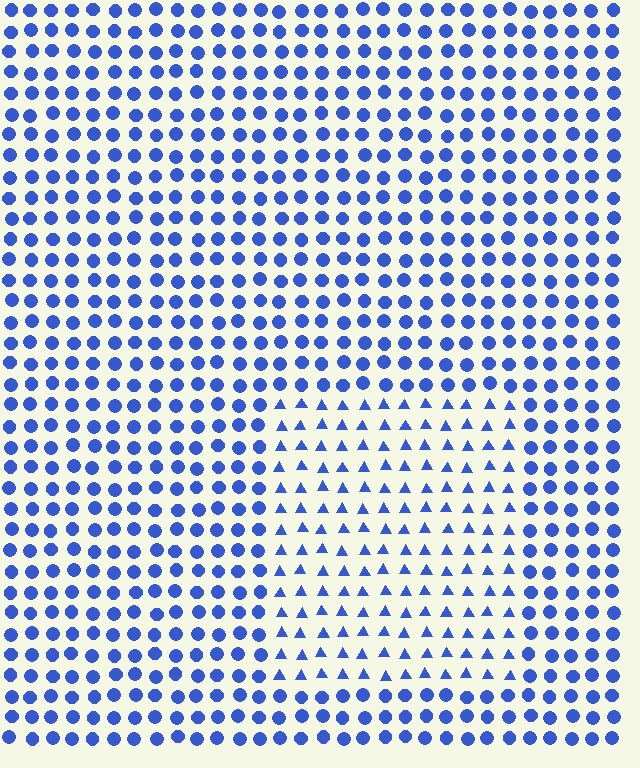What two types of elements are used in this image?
The image uses triangles inside the rectangle region and circles outside it.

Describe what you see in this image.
The image is filled with small blue elements arranged in a uniform grid. A rectangle-shaped region contains triangles, while the surrounding area contains circles. The boundary is defined purely by the change in element shape.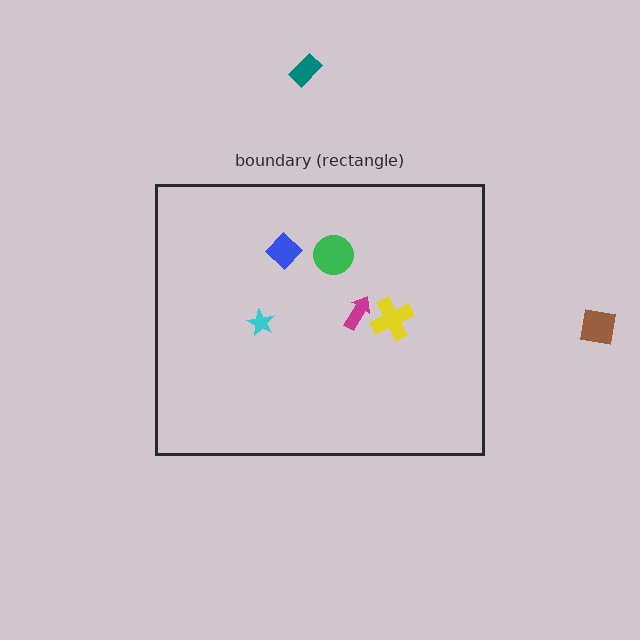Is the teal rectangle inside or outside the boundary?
Outside.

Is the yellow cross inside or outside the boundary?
Inside.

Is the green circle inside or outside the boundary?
Inside.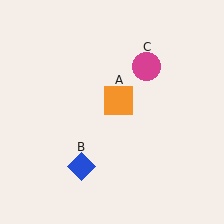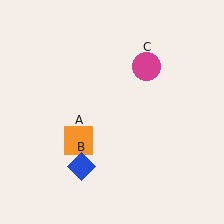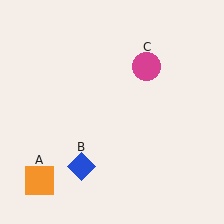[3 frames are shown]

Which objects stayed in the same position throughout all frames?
Blue diamond (object B) and magenta circle (object C) remained stationary.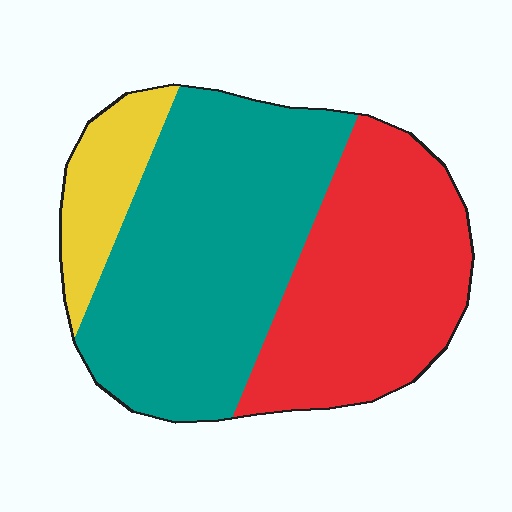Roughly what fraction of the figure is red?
Red takes up about three eighths (3/8) of the figure.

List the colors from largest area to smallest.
From largest to smallest: teal, red, yellow.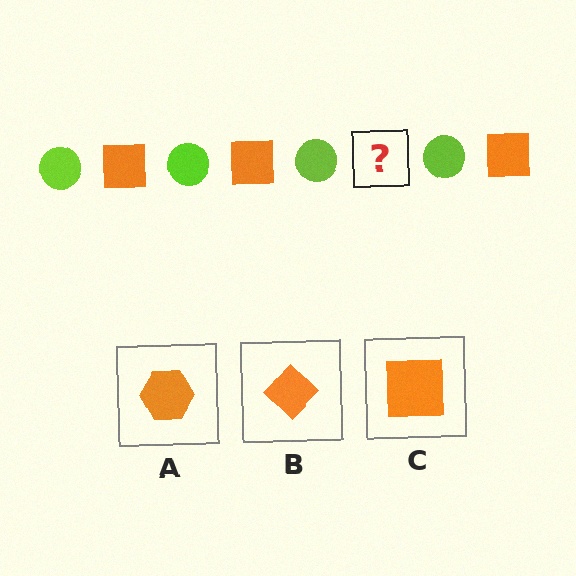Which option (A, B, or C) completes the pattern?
C.